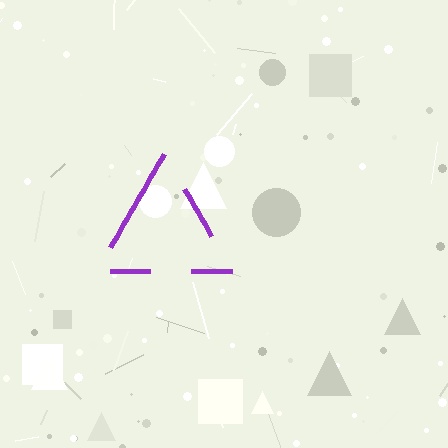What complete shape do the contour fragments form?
The contour fragments form a triangle.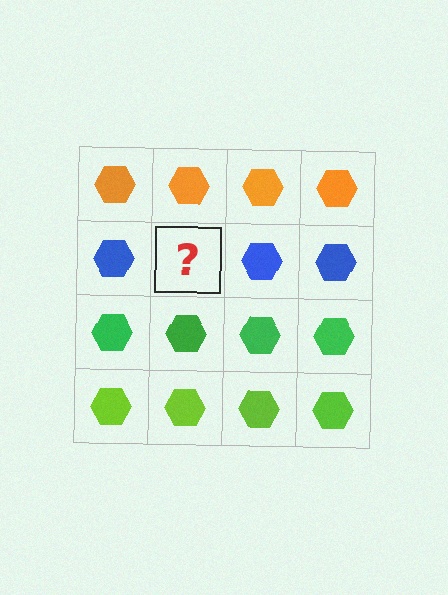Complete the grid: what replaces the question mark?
The question mark should be replaced with a blue hexagon.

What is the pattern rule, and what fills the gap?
The rule is that each row has a consistent color. The gap should be filled with a blue hexagon.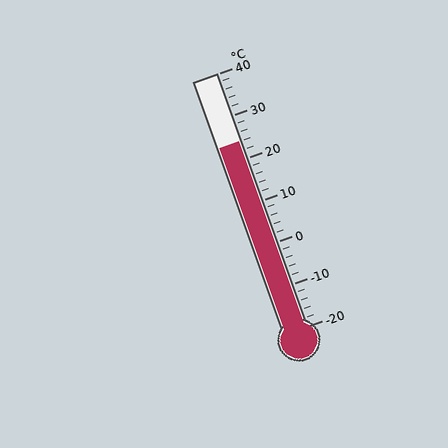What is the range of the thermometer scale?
The thermometer scale ranges from -20°C to 40°C.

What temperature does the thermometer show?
The thermometer shows approximately 24°C.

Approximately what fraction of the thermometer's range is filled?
The thermometer is filled to approximately 75% of its range.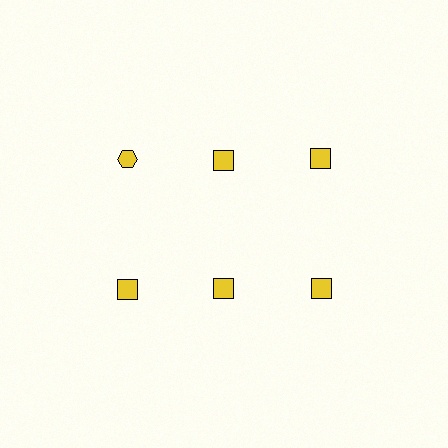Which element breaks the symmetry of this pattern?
The yellow hexagon in the top row, leftmost column breaks the symmetry. All other shapes are yellow squares.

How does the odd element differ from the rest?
It has a different shape: hexagon instead of square.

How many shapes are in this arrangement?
There are 6 shapes arranged in a grid pattern.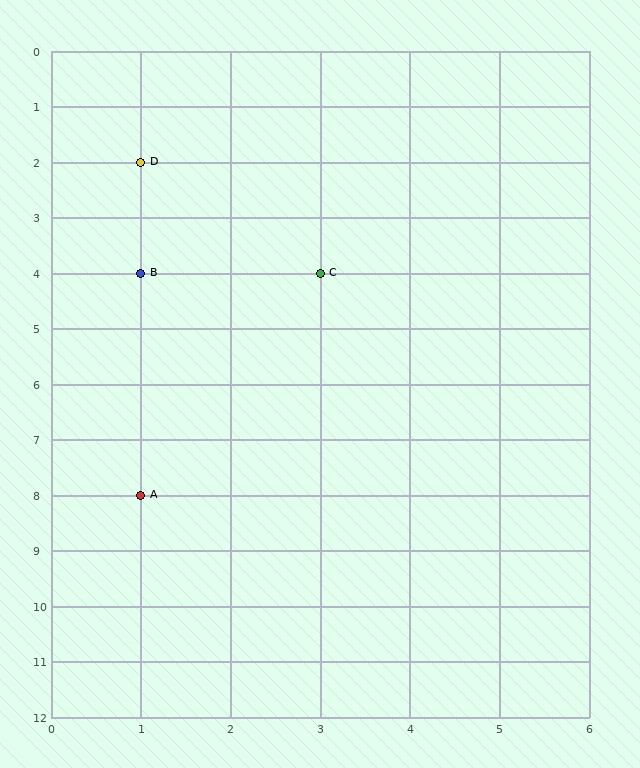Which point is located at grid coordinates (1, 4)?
Point B is at (1, 4).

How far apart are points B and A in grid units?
Points B and A are 4 rows apart.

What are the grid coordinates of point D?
Point D is at grid coordinates (1, 2).